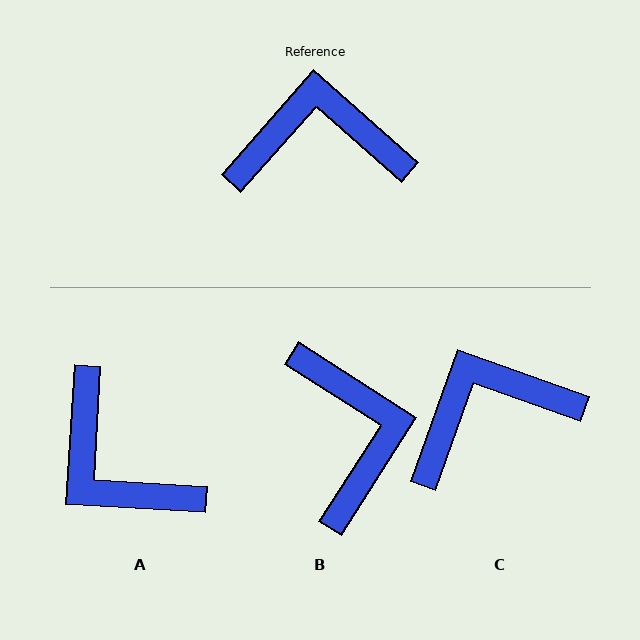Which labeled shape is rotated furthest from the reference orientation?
A, about 128 degrees away.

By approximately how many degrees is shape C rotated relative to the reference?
Approximately 22 degrees counter-clockwise.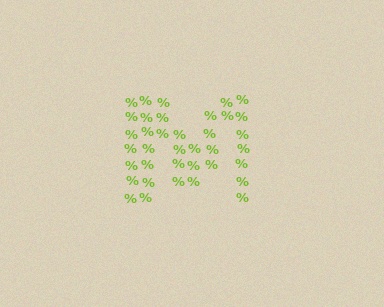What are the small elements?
The small elements are percent signs.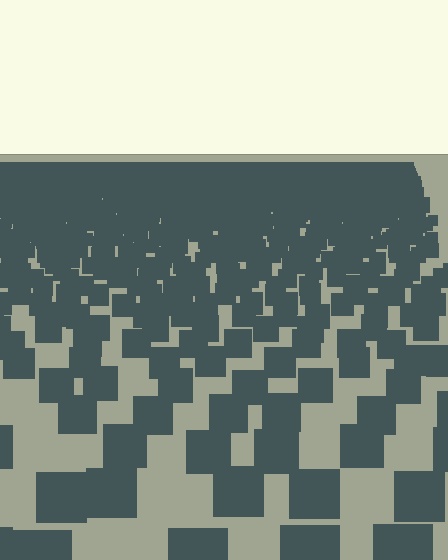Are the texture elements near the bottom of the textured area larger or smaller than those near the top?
Larger. Near the bottom, elements are closer to the viewer and appear at a bigger on-screen size.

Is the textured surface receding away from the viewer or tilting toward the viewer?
The surface is receding away from the viewer. Texture elements get smaller and denser toward the top.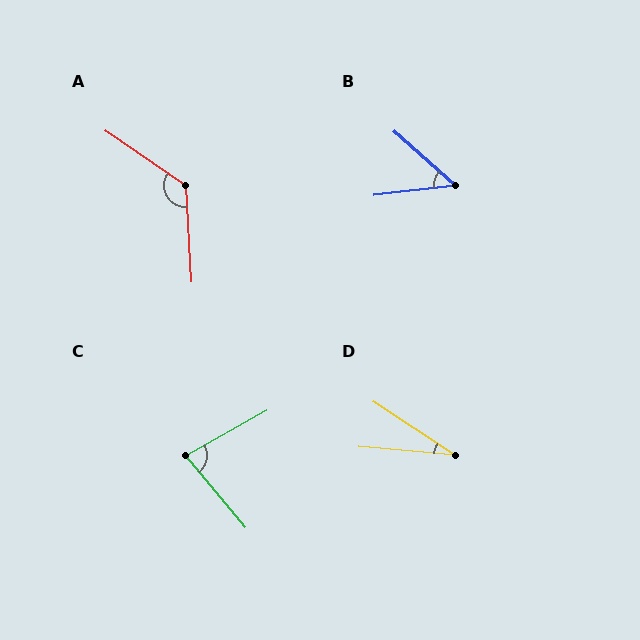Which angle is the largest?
A, at approximately 128 degrees.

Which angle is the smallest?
D, at approximately 29 degrees.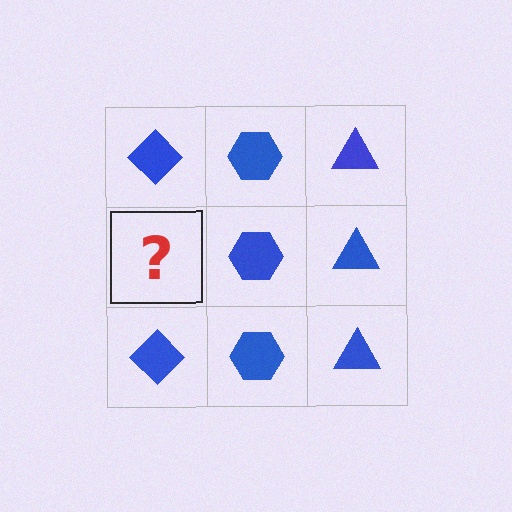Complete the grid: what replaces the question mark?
The question mark should be replaced with a blue diamond.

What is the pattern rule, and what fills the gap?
The rule is that each column has a consistent shape. The gap should be filled with a blue diamond.